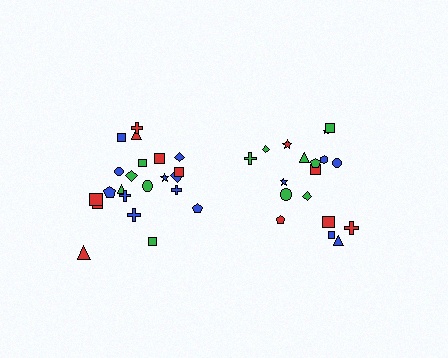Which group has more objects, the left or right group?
The left group.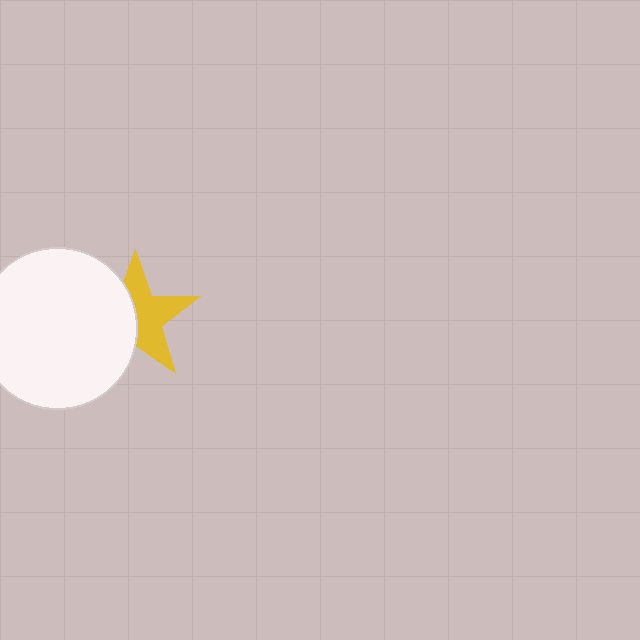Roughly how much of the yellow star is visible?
About half of it is visible (roughly 54%).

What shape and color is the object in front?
The object in front is a white circle.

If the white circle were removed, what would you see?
You would see the complete yellow star.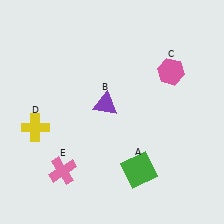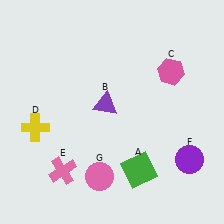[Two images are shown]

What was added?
A purple circle (F), a pink circle (G) were added in Image 2.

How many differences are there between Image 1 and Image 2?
There are 2 differences between the two images.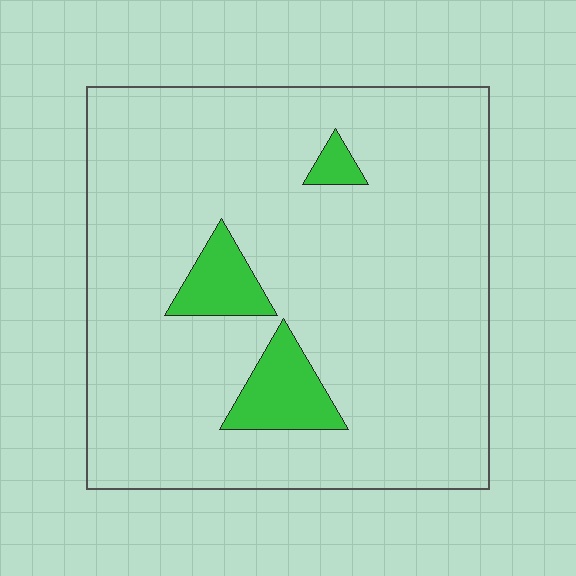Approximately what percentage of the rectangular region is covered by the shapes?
Approximately 10%.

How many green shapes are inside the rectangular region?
3.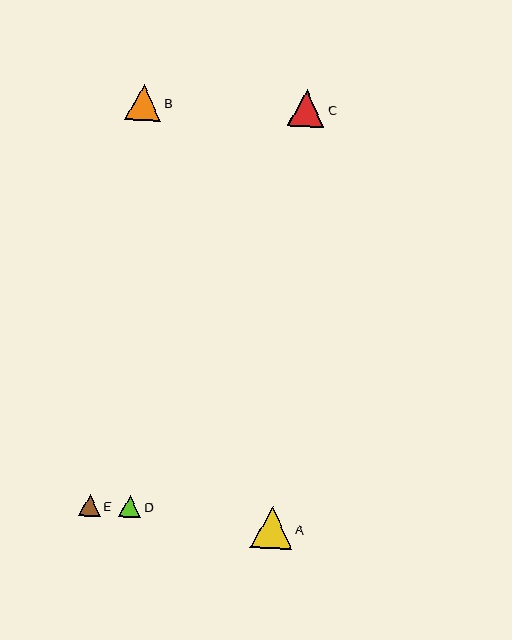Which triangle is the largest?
Triangle A is the largest with a size of approximately 41 pixels.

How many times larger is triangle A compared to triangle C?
Triangle A is approximately 1.1 times the size of triangle C.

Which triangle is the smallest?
Triangle D is the smallest with a size of approximately 22 pixels.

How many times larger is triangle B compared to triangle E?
Triangle B is approximately 1.6 times the size of triangle E.